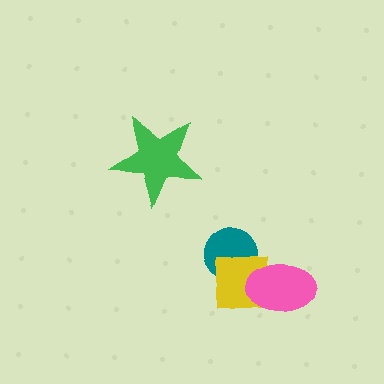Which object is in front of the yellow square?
The pink ellipse is in front of the yellow square.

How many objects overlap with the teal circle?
1 object overlaps with the teal circle.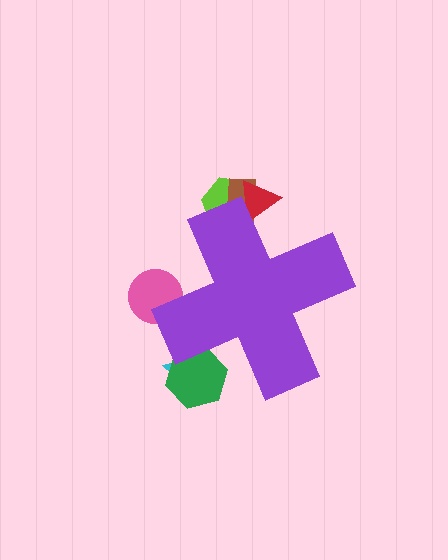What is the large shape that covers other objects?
A purple cross.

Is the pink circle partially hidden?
Yes, the pink circle is partially hidden behind the purple cross.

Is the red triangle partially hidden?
Yes, the red triangle is partially hidden behind the purple cross.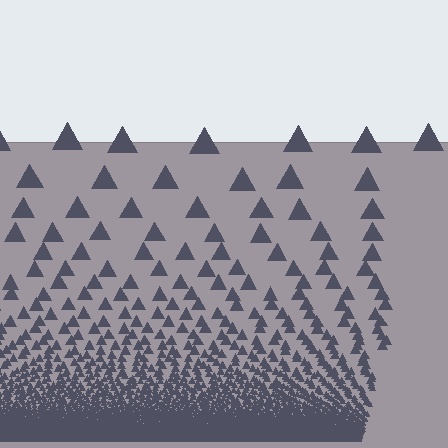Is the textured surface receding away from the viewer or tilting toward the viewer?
The surface appears to tilt toward the viewer. Texture elements get larger and sparser toward the top.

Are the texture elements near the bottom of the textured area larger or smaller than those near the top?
Smaller. The gradient is inverted — elements near the bottom are smaller and denser.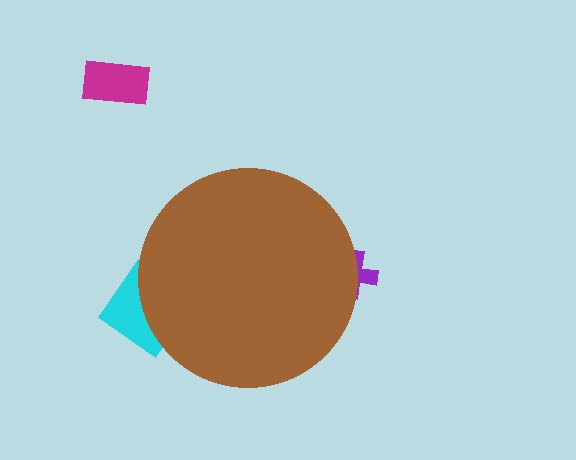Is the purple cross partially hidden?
Yes, the purple cross is partially hidden behind the brown circle.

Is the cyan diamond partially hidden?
Yes, the cyan diamond is partially hidden behind the brown circle.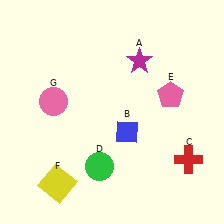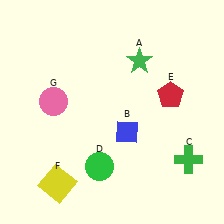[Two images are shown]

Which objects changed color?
A changed from magenta to green. C changed from red to green. E changed from pink to red.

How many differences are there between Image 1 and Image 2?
There are 3 differences between the two images.